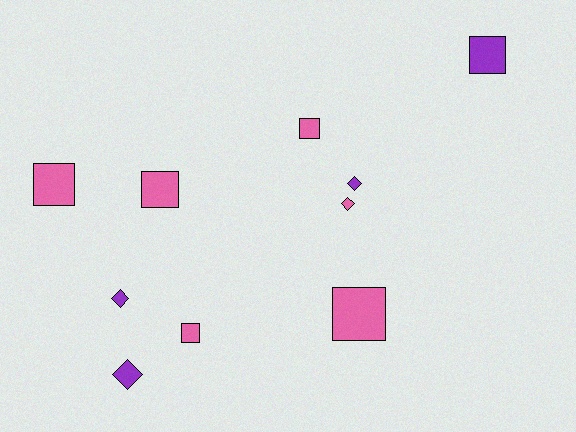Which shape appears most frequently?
Square, with 6 objects.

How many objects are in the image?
There are 10 objects.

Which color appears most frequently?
Pink, with 6 objects.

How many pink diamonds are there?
There is 1 pink diamond.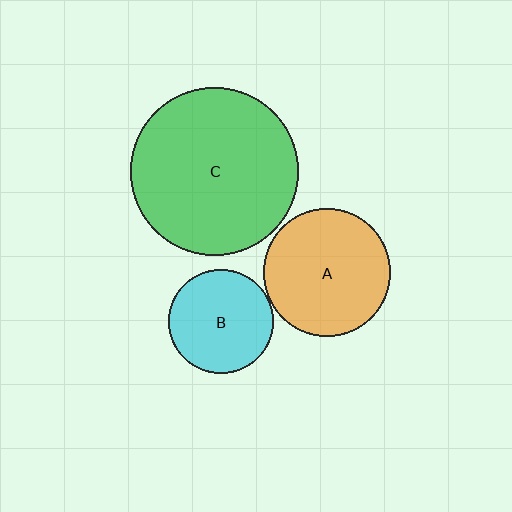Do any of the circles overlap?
No, none of the circles overlap.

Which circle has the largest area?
Circle C (green).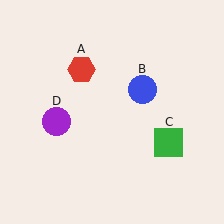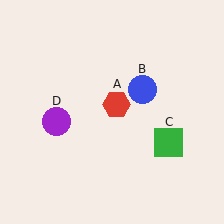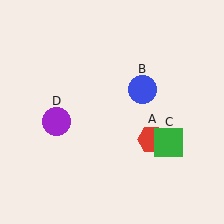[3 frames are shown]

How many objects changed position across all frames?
1 object changed position: red hexagon (object A).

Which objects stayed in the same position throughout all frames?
Blue circle (object B) and green square (object C) and purple circle (object D) remained stationary.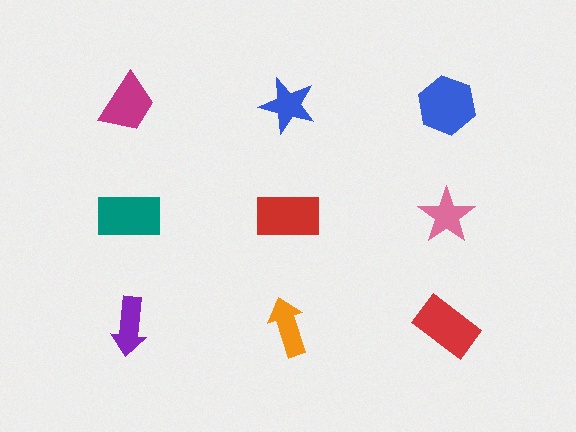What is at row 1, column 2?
A blue star.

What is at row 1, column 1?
A magenta trapezoid.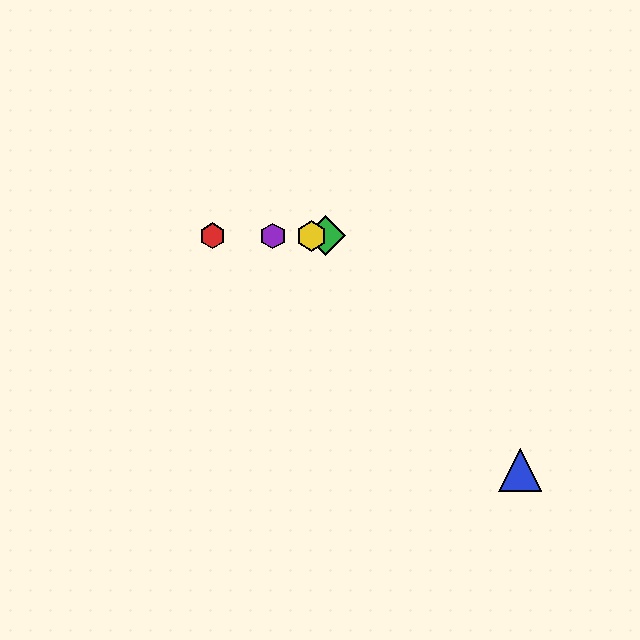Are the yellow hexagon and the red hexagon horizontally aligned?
Yes, both are at y≈236.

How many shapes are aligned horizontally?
4 shapes (the red hexagon, the green diamond, the yellow hexagon, the purple hexagon) are aligned horizontally.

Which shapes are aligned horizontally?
The red hexagon, the green diamond, the yellow hexagon, the purple hexagon are aligned horizontally.